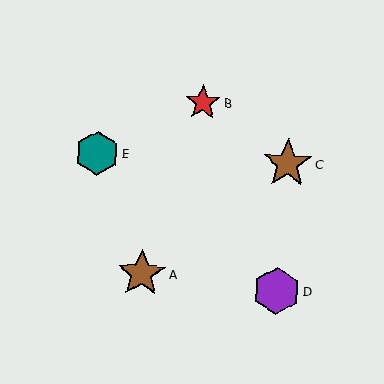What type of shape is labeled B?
Shape B is a red star.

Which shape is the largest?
The brown star (labeled C) is the largest.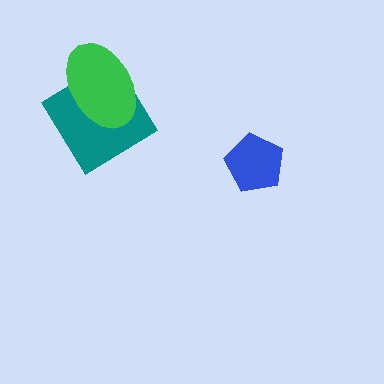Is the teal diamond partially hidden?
Yes, it is partially covered by another shape.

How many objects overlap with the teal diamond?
1 object overlaps with the teal diamond.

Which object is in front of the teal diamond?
The green ellipse is in front of the teal diamond.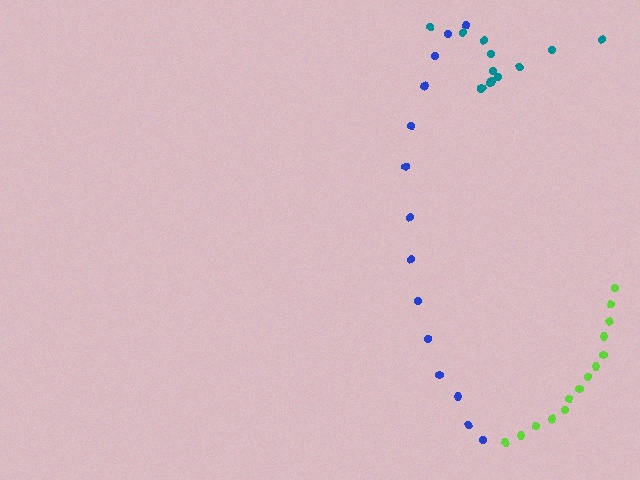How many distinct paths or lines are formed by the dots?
There are 3 distinct paths.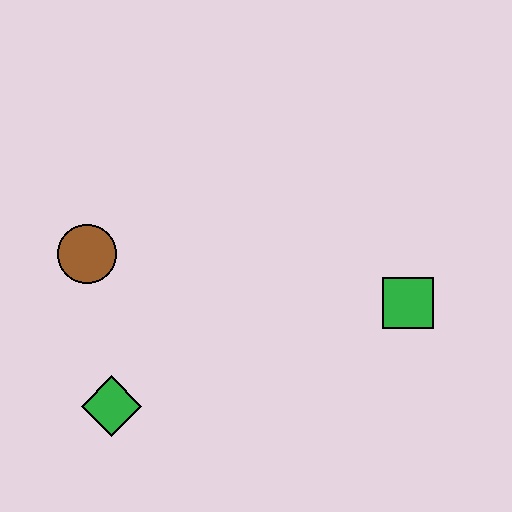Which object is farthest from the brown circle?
The green square is farthest from the brown circle.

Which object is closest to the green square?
The green diamond is closest to the green square.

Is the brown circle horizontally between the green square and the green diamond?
No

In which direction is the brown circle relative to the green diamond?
The brown circle is above the green diamond.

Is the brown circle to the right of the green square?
No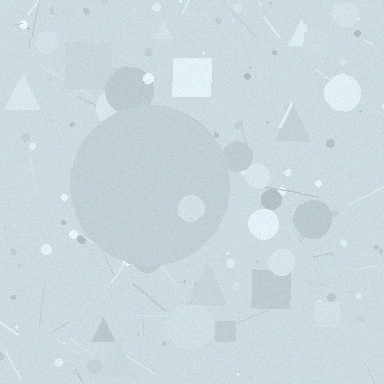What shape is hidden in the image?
A circle is hidden in the image.